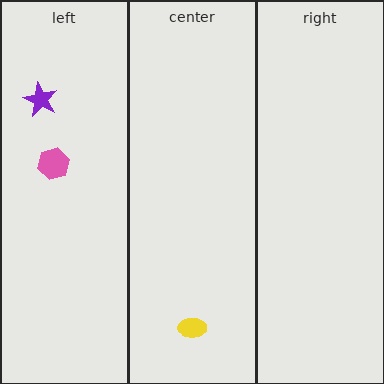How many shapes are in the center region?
1.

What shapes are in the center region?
The yellow ellipse.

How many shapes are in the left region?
2.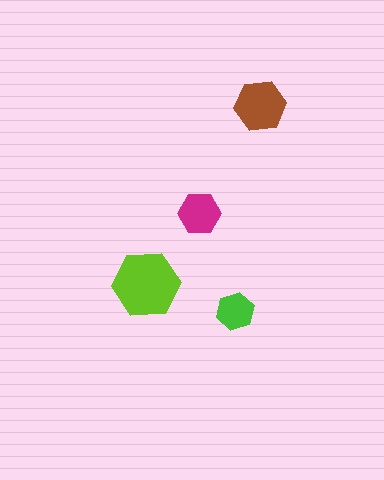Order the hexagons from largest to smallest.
the lime one, the brown one, the magenta one, the green one.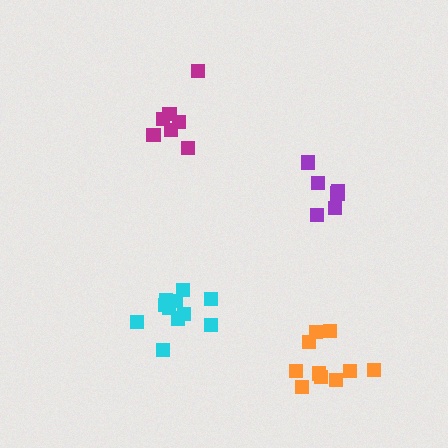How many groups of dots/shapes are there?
There are 4 groups.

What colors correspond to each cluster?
The clusters are colored: magenta, cyan, purple, orange.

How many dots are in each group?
Group 1: 7 dots, Group 2: 11 dots, Group 3: 6 dots, Group 4: 10 dots (34 total).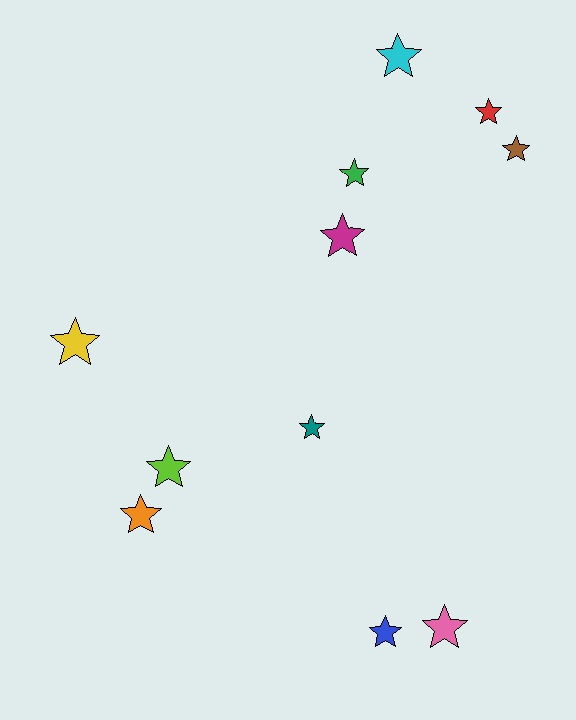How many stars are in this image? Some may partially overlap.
There are 11 stars.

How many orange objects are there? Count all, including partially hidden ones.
There is 1 orange object.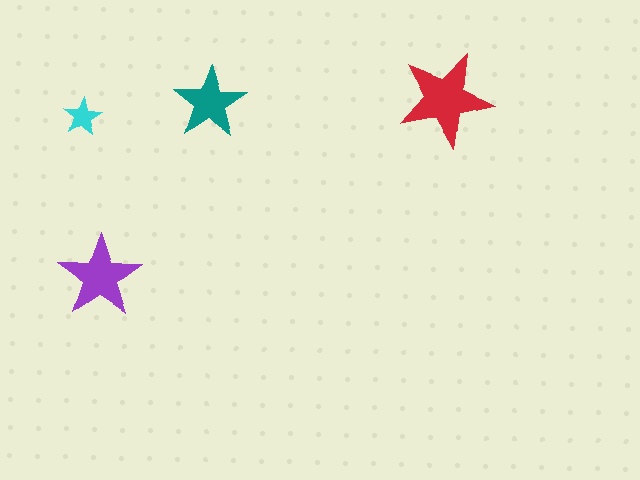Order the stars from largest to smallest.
the red one, the purple one, the teal one, the cyan one.